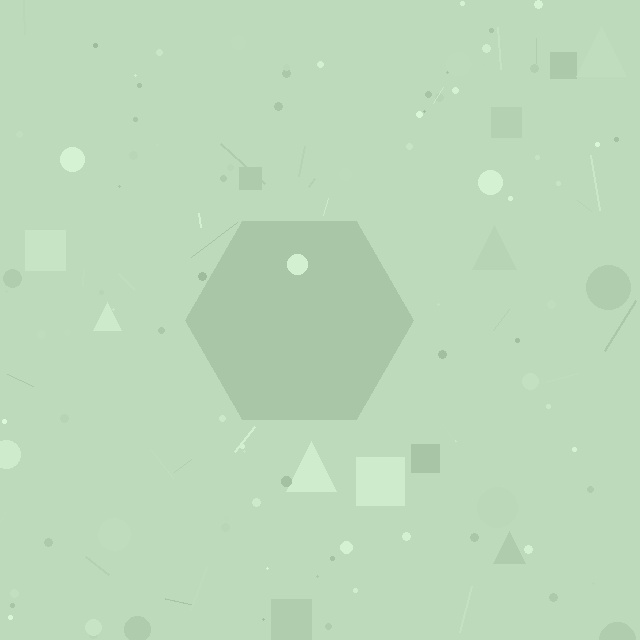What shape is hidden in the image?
A hexagon is hidden in the image.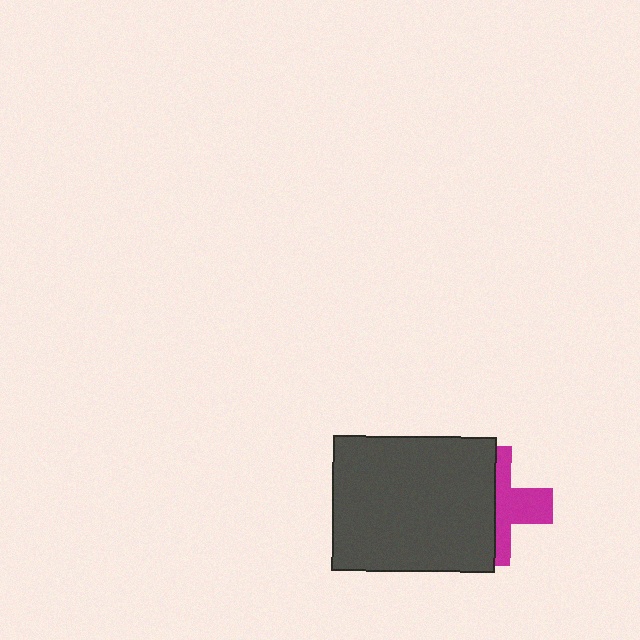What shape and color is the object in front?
The object in front is a dark gray rectangle.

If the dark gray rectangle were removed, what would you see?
You would see the complete magenta cross.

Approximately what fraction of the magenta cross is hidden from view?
Roughly 53% of the magenta cross is hidden behind the dark gray rectangle.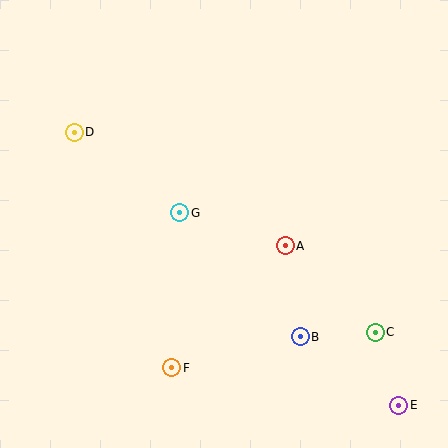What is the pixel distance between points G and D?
The distance between G and D is 133 pixels.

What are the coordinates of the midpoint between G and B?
The midpoint between G and B is at (240, 275).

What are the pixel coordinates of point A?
Point A is at (285, 246).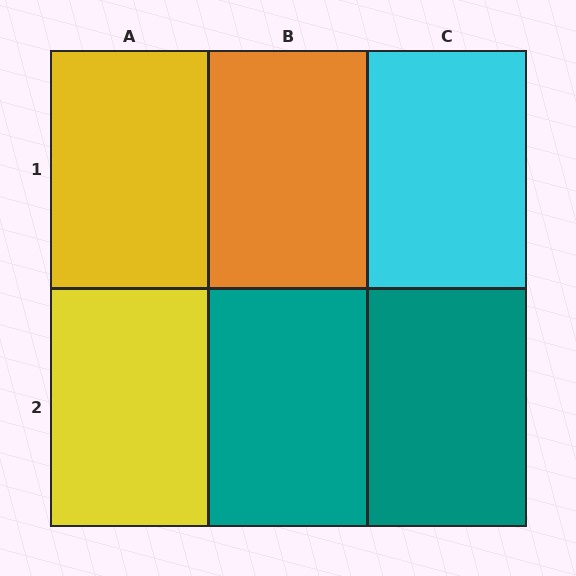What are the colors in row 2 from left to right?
Yellow, teal, teal.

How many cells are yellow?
2 cells are yellow.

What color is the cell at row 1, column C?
Cyan.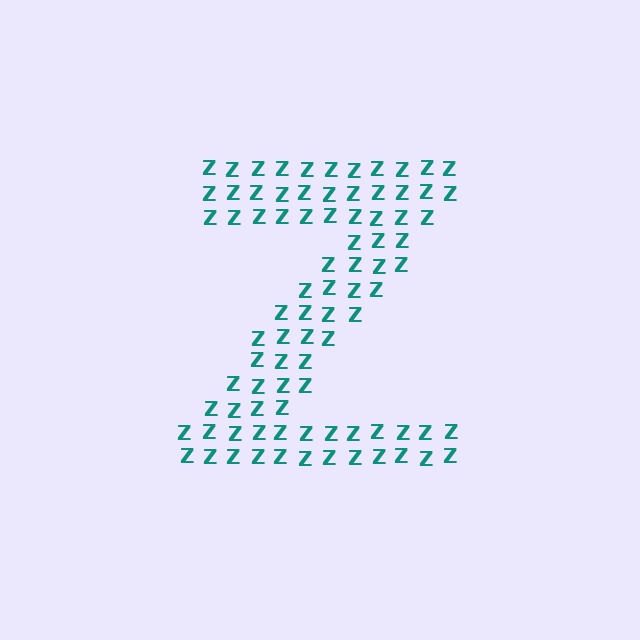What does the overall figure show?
The overall figure shows the letter Z.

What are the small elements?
The small elements are letter Z's.